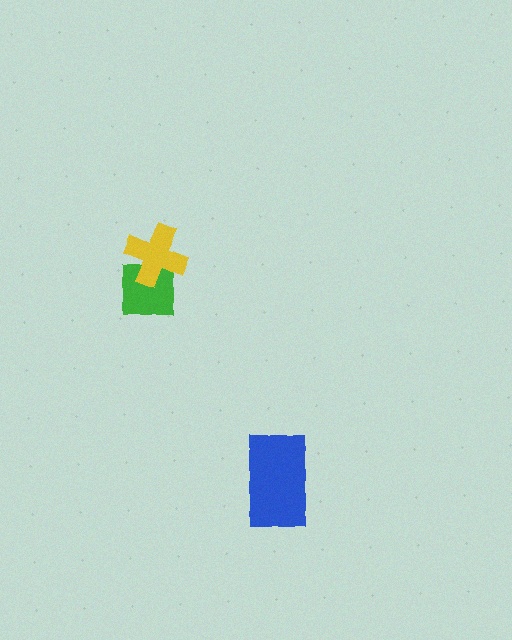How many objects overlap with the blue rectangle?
0 objects overlap with the blue rectangle.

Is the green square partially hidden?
Yes, it is partially covered by another shape.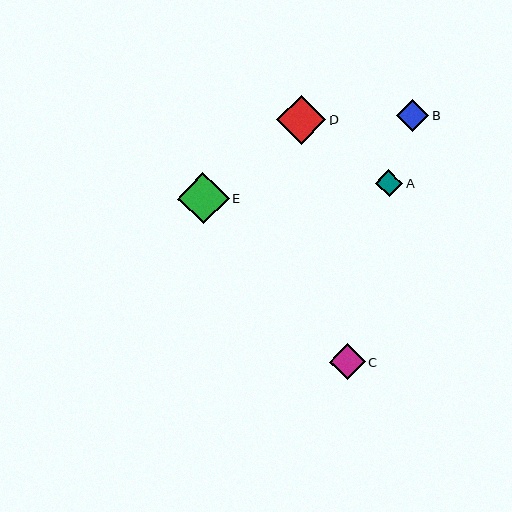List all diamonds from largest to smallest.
From largest to smallest: E, D, C, B, A.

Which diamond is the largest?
Diamond E is the largest with a size of approximately 52 pixels.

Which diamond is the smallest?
Diamond A is the smallest with a size of approximately 27 pixels.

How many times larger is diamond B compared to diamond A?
Diamond B is approximately 1.2 times the size of diamond A.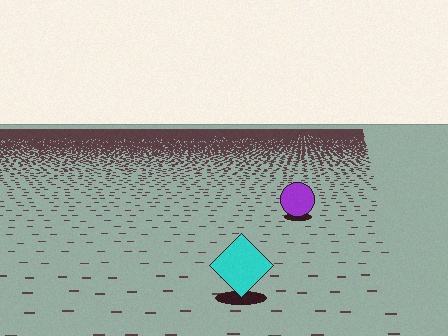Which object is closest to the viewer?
The cyan diamond is closest. The texture marks near it are larger and more spread out.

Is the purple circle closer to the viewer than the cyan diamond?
No. The cyan diamond is closer — you can tell from the texture gradient: the ground texture is coarser near it.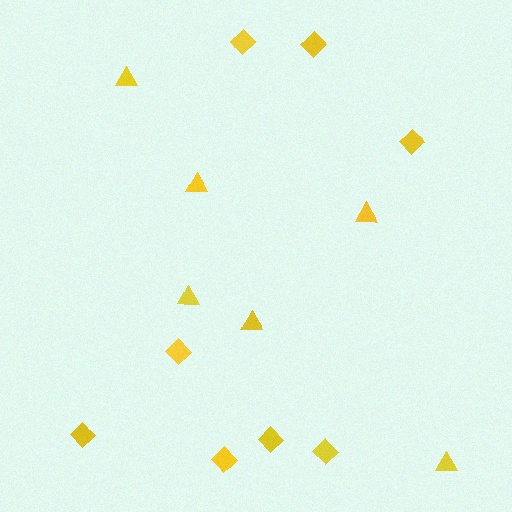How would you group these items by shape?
There are 2 groups: one group of diamonds (8) and one group of triangles (6).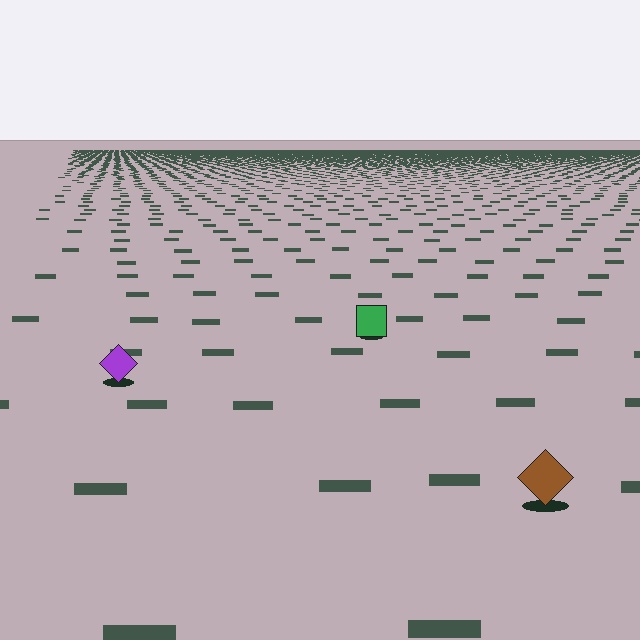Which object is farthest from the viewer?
The green square is farthest from the viewer. It appears smaller and the ground texture around it is denser.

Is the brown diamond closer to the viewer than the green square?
Yes. The brown diamond is closer — you can tell from the texture gradient: the ground texture is coarser near it.